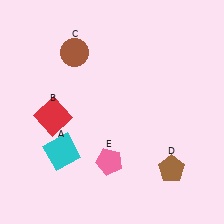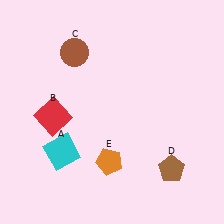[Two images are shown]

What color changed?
The pentagon (E) changed from pink in Image 1 to orange in Image 2.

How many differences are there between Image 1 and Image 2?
There is 1 difference between the two images.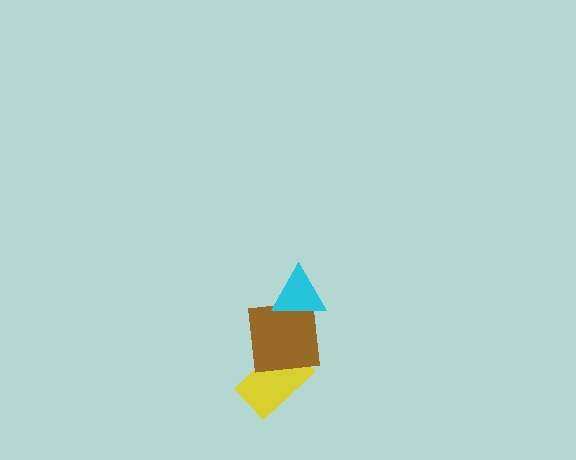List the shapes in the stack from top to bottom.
From top to bottom: the cyan triangle, the brown square, the yellow rectangle.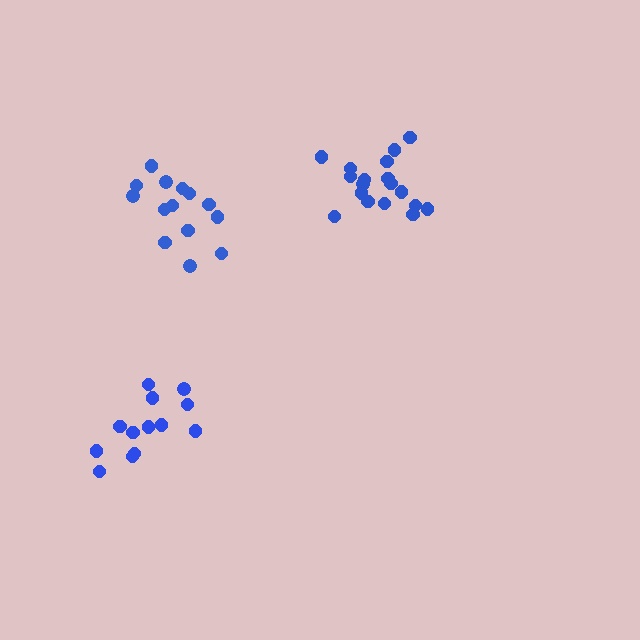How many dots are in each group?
Group 1: 18 dots, Group 2: 14 dots, Group 3: 13 dots (45 total).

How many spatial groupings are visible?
There are 3 spatial groupings.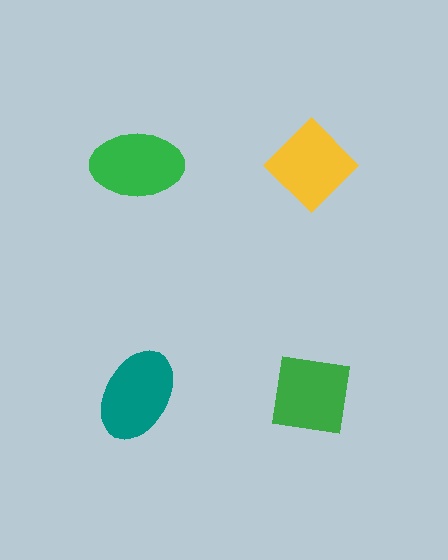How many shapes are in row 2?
2 shapes.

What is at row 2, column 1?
A teal ellipse.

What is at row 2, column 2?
A green square.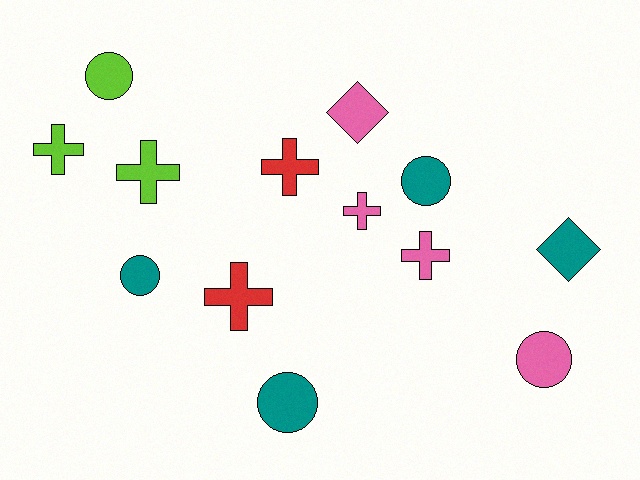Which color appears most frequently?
Pink, with 4 objects.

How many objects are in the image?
There are 13 objects.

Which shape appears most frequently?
Cross, with 6 objects.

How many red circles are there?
There are no red circles.